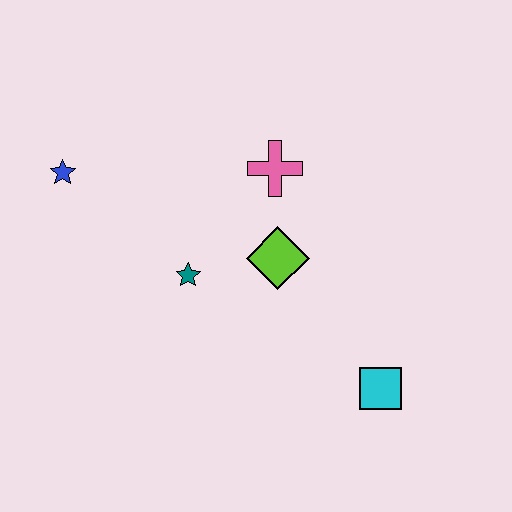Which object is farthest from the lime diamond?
The blue star is farthest from the lime diamond.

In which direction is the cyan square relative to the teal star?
The cyan square is to the right of the teal star.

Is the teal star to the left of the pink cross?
Yes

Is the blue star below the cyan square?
No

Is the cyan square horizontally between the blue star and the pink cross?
No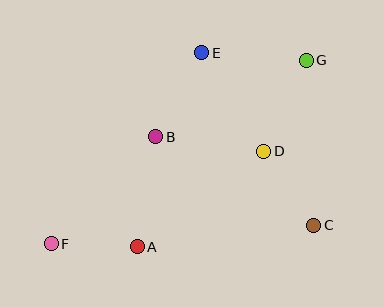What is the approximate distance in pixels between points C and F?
The distance between C and F is approximately 263 pixels.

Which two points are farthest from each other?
Points F and G are farthest from each other.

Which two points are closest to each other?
Points A and F are closest to each other.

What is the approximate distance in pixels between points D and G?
The distance between D and G is approximately 100 pixels.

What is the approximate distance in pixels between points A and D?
The distance between A and D is approximately 159 pixels.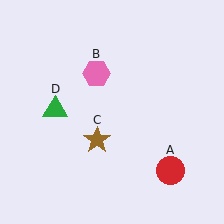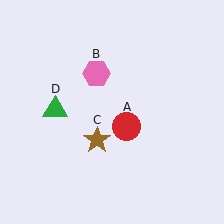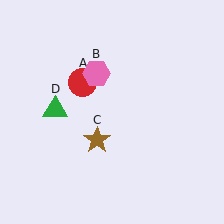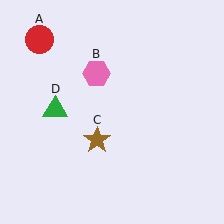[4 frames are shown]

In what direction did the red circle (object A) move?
The red circle (object A) moved up and to the left.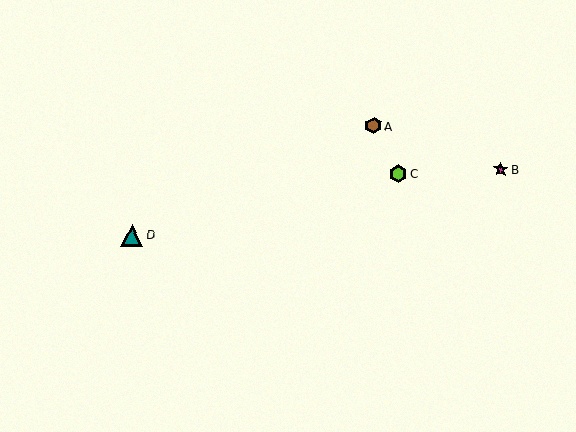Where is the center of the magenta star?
The center of the magenta star is at (501, 170).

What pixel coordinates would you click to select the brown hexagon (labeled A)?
Click at (373, 126) to select the brown hexagon A.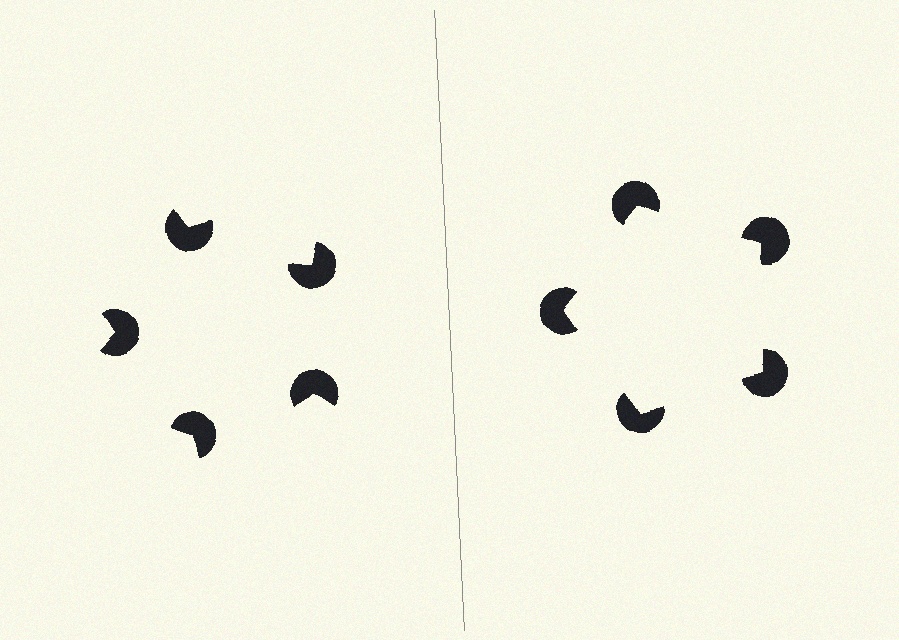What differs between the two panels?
The pac-man discs are positioned identically on both sides; only the wedge orientations differ. On the right they align to a pentagon; on the left they are misaligned.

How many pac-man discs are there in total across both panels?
10 — 5 on each side.